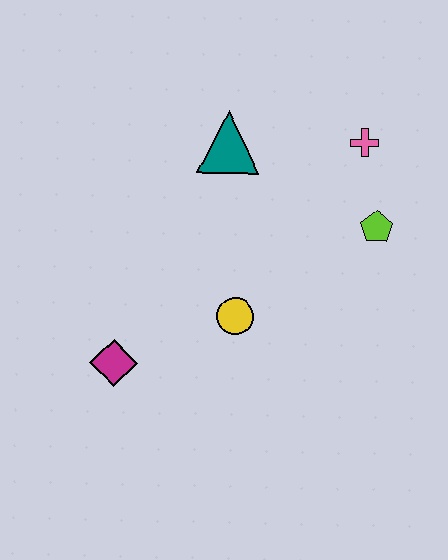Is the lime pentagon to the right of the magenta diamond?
Yes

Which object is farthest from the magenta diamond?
The pink cross is farthest from the magenta diamond.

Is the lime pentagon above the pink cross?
No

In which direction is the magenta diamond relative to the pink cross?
The magenta diamond is to the left of the pink cross.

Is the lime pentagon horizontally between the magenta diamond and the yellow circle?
No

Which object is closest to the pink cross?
The lime pentagon is closest to the pink cross.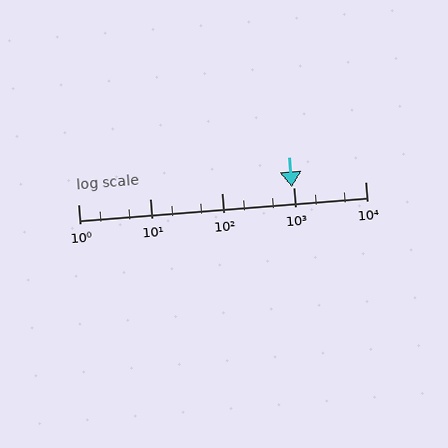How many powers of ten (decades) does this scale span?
The scale spans 4 decades, from 1 to 10000.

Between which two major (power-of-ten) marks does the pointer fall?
The pointer is between 100 and 1000.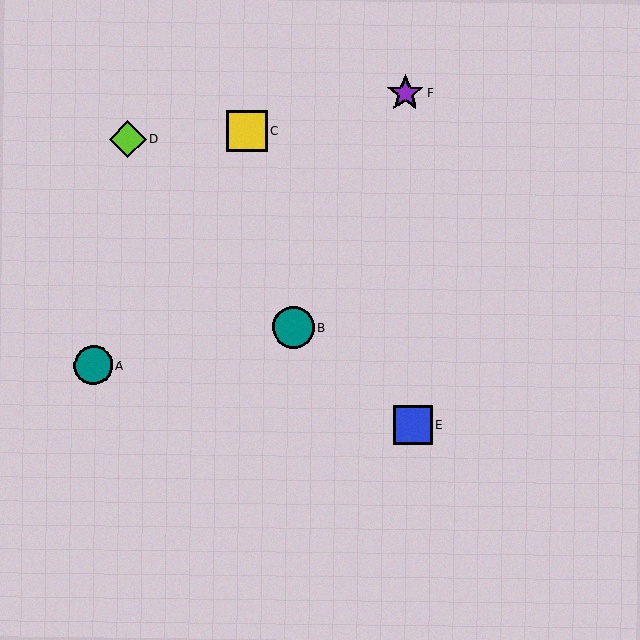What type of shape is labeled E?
Shape E is a blue square.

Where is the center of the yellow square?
The center of the yellow square is at (247, 131).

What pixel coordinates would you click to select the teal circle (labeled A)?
Click at (93, 366) to select the teal circle A.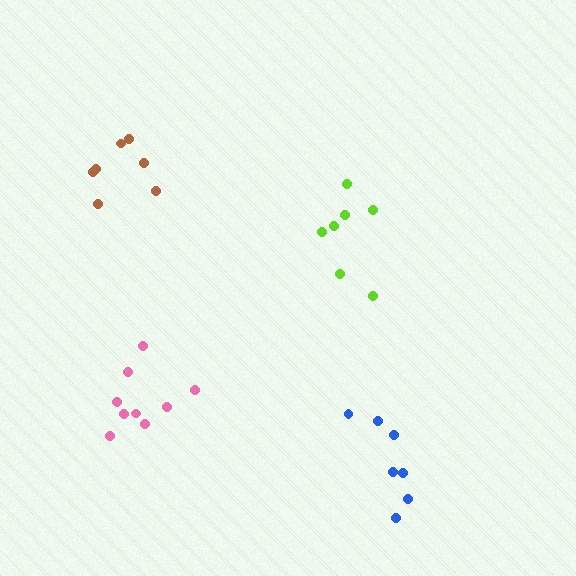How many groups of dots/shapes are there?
There are 4 groups.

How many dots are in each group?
Group 1: 7 dots, Group 2: 7 dots, Group 3: 7 dots, Group 4: 9 dots (30 total).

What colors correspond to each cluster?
The clusters are colored: lime, brown, blue, pink.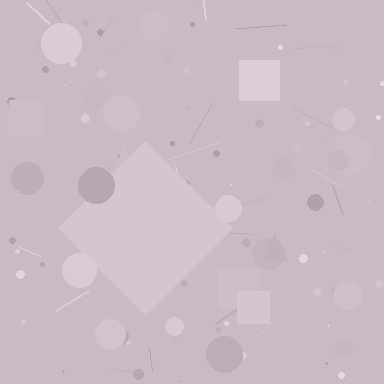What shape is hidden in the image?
A diamond is hidden in the image.